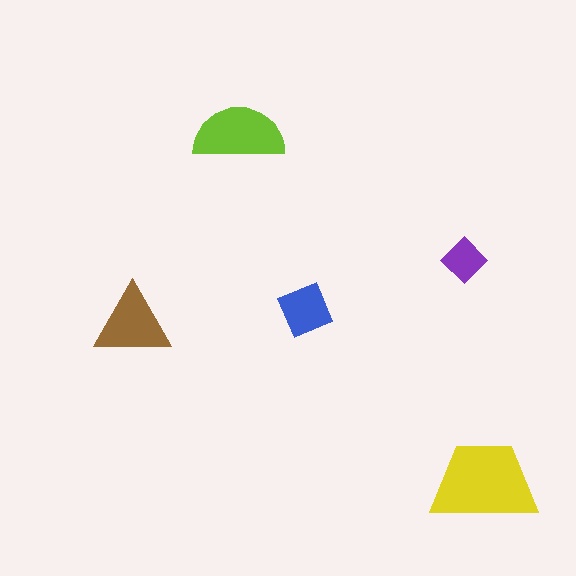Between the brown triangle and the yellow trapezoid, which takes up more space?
The yellow trapezoid.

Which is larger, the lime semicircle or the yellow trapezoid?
The yellow trapezoid.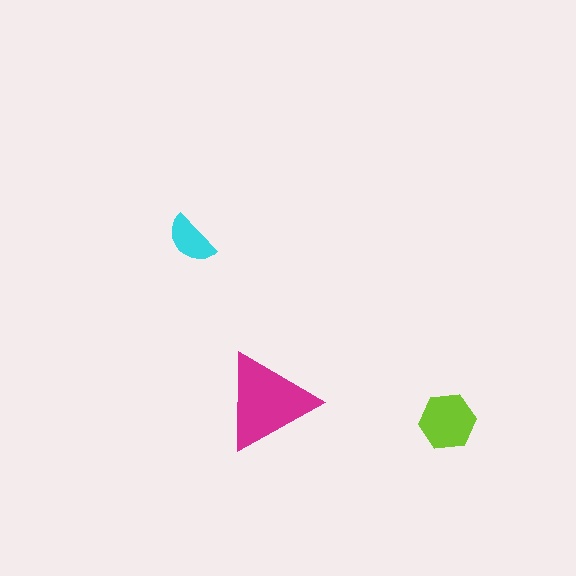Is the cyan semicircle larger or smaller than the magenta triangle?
Smaller.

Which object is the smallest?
The cyan semicircle.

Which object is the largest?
The magenta triangle.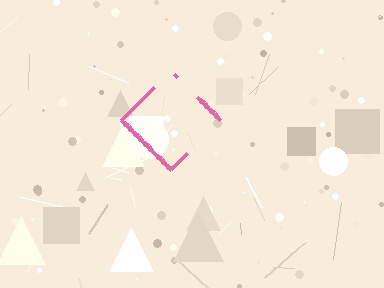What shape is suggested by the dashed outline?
The dashed outline suggests a diamond.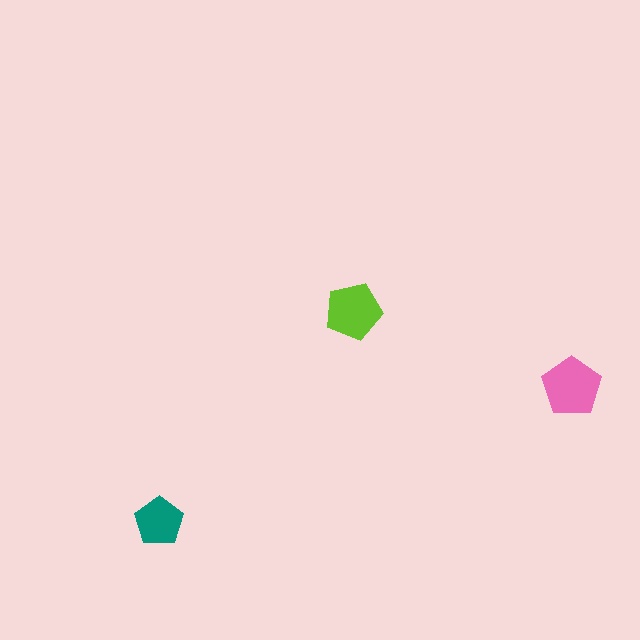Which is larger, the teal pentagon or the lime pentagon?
The lime one.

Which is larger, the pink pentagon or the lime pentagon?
The pink one.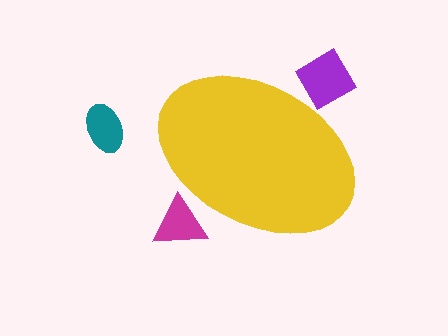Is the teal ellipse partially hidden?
No, the teal ellipse is fully visible.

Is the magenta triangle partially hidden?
Yes, the magenta triangle is partially hidden behind the yellow ellipse.